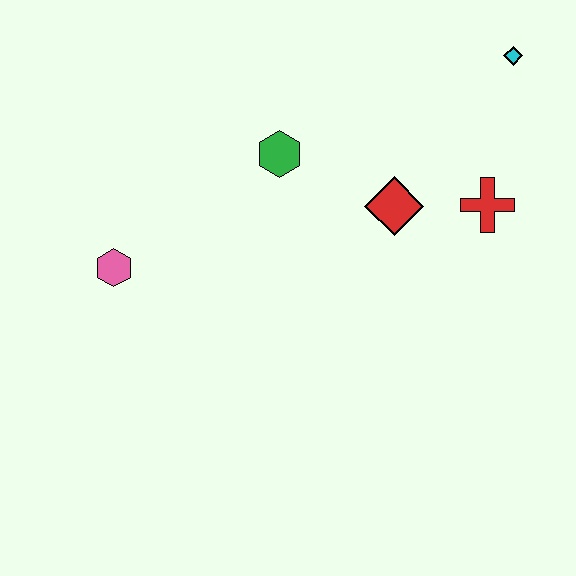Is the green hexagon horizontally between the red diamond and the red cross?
No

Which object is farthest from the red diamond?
The pink hexagon is farthest from the red diamond.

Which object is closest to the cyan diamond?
The red cross is closest to the cyan diamond.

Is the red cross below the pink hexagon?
No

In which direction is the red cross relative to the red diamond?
The red cross is to the right of the red diamond.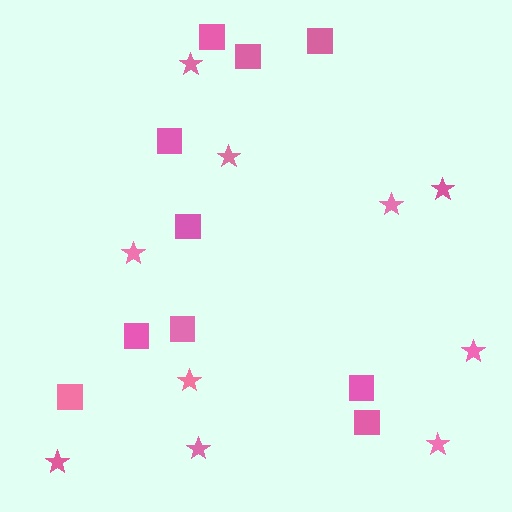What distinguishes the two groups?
There are 2 groups: one group of stars (10) and one group of squares (10).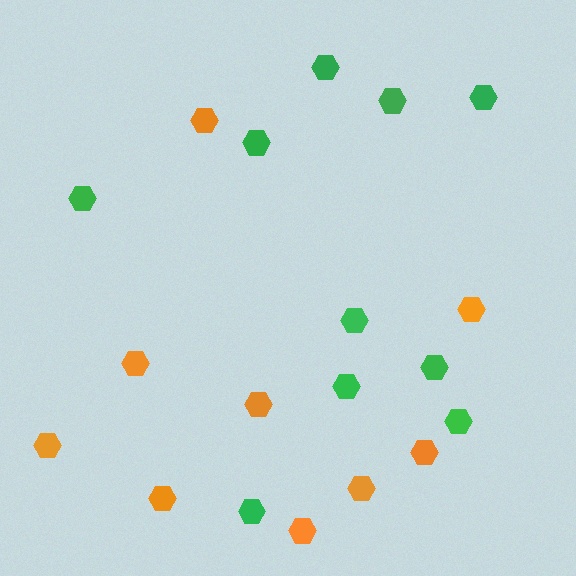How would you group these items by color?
There are 2 groups: one group of green hexagons (10) and one group of orange hexagons (9).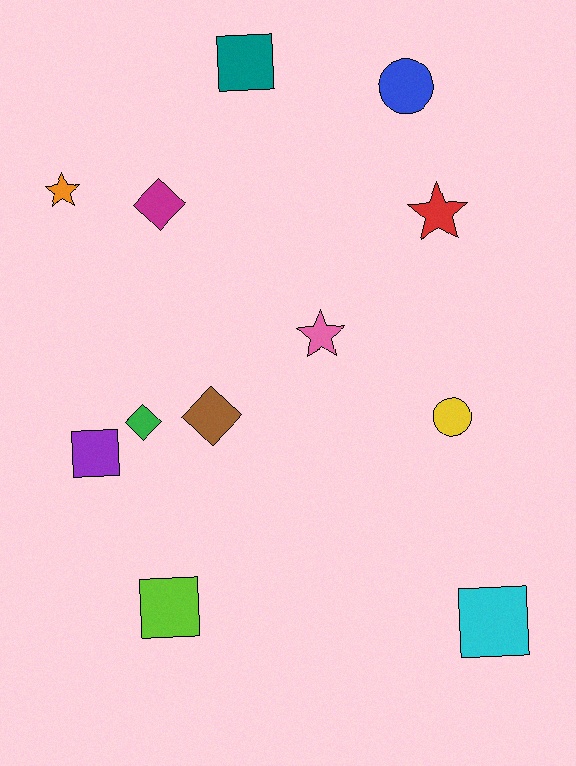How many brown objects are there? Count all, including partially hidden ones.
There is 1 brown object.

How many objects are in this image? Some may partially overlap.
There are 12 objects.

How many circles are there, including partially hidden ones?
There are 2 circles.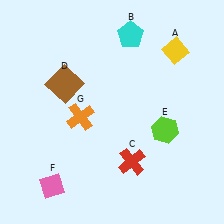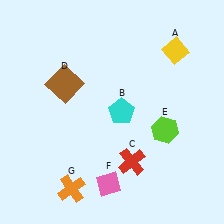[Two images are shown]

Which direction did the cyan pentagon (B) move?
The cyan pentagon (B) moved down.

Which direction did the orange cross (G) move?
The orange cross (G) moved down.